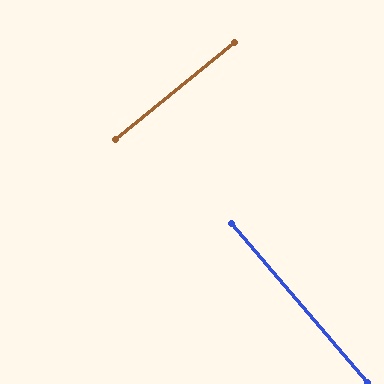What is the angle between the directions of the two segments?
Approximately 89 degrees.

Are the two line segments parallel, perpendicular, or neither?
Perpendicular — they meet at approximately 89°.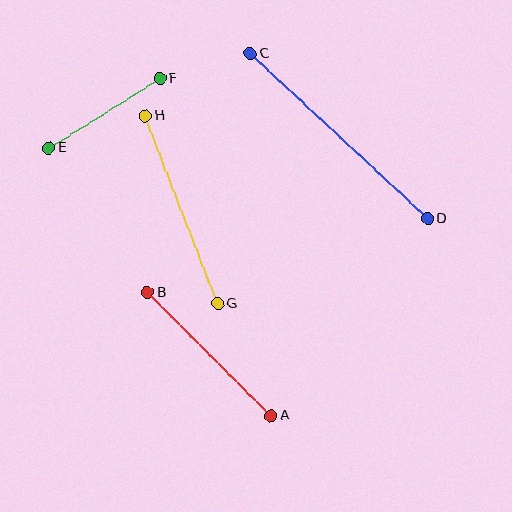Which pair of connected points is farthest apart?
Points C and D are farthest apart.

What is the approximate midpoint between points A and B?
The midpoint is at approximately (209, 354) pixels.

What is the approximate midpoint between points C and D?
The midpoint is at approximately (339, 136) pixels.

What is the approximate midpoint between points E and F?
The midpoint is at approximately (104, 113) pixels.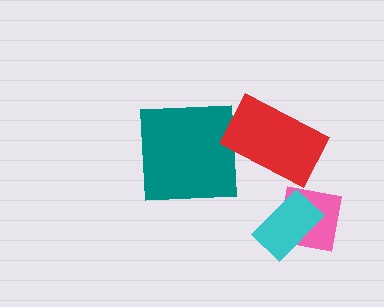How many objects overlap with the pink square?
1 object overlaps with the pink square.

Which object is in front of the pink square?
The cyan rectangle is in front of the pink square.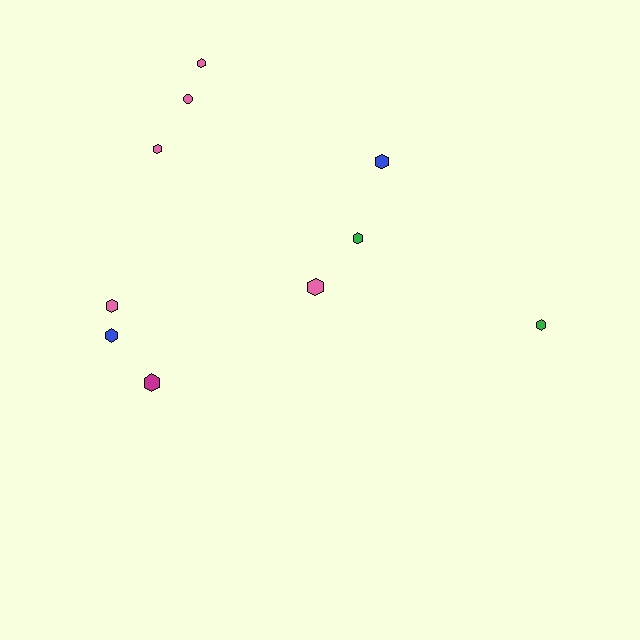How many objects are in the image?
There are 10 objects.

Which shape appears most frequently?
Hexagon, with 9 objects.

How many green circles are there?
There are no green circles.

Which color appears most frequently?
Pink, with 5 objects.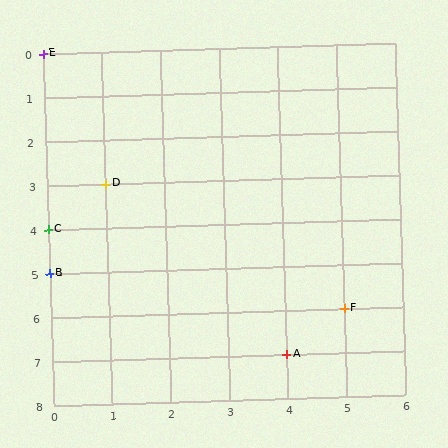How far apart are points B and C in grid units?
Points B and C are 1 row apart.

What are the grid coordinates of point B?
Point B is at grid coordinates (0, 5).